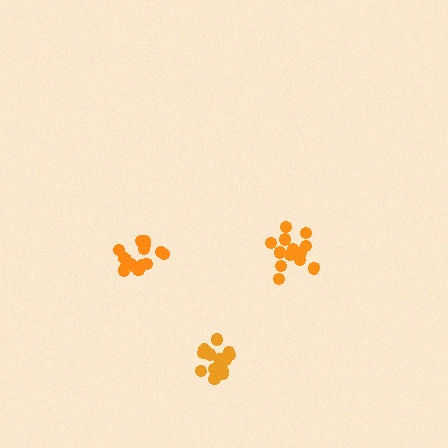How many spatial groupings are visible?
There are 3 spatial groupings.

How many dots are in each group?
Group 1: 14 dots, Group 2: 15 dots, Group 3: 15 dots (44 total).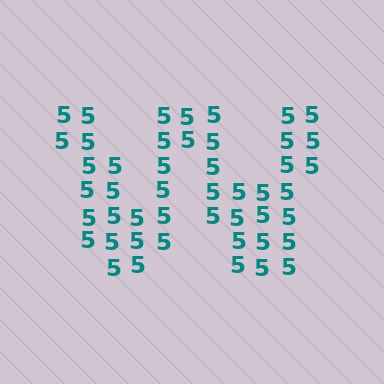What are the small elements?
The small elements are digit 5's.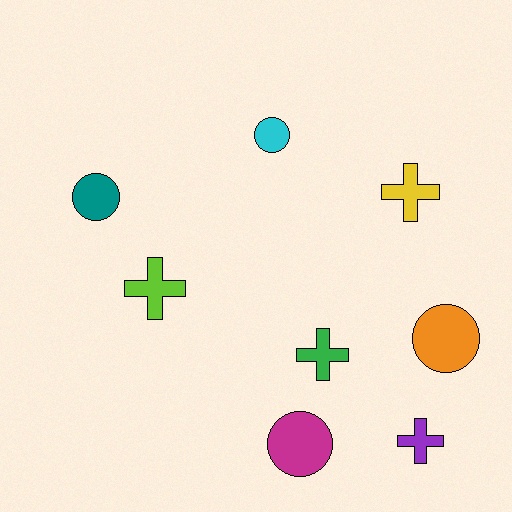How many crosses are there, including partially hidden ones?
There are 4 crosses.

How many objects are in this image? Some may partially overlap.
There are 8 objects.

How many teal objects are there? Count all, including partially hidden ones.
There is 1 teal object.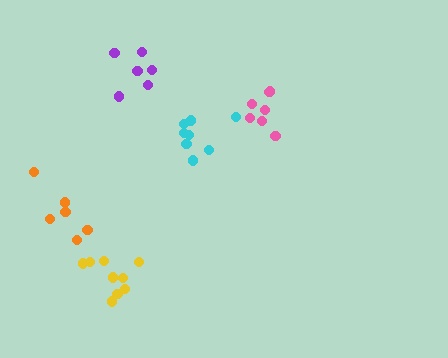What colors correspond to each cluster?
The clusters are colored: yellow, purple, cyan, orange, pink.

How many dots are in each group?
Group 1: 9 dots, Group 2: 6 dots, Group 3: 9 dots, Group 4: 6 dots, Group 5: 7 dots (37 total).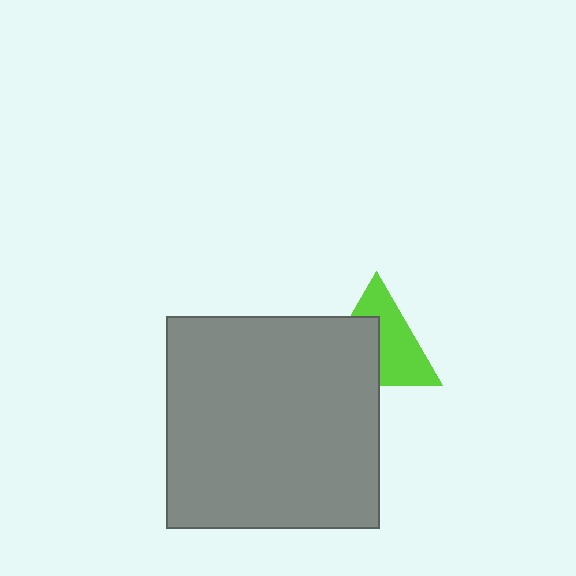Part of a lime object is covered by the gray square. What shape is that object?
It is a triangle.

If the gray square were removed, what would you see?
You would see the complete lime triangle.